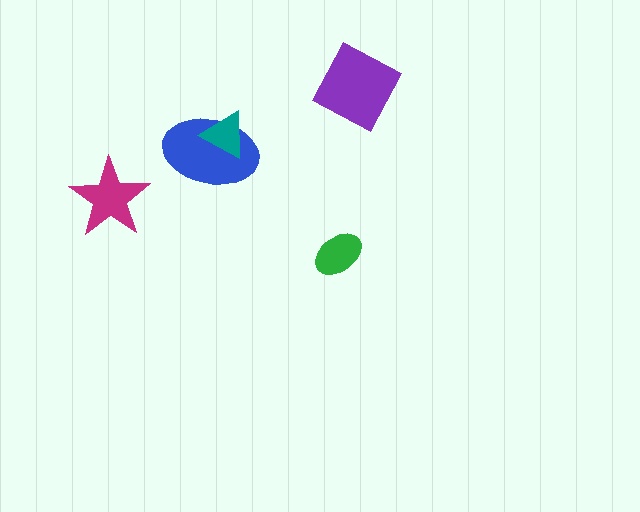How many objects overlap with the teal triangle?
1 object overlaps with the teal triangle.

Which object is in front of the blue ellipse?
The teal triangle is in front of the blue ellipse.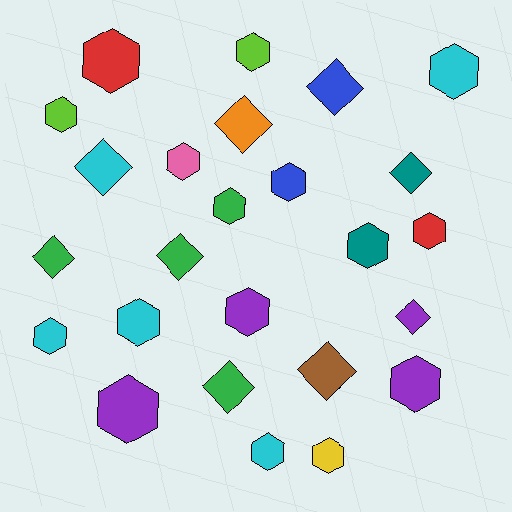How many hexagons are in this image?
There are 16 hexagons.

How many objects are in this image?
There are 25 objects.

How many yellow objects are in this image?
There is 1 yellow object.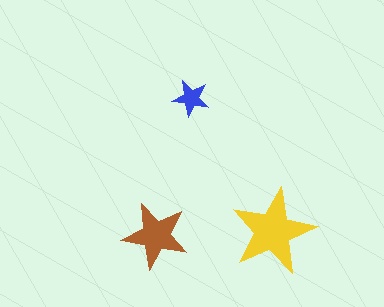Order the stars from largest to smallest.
the yellow one, the brown one, the blue one.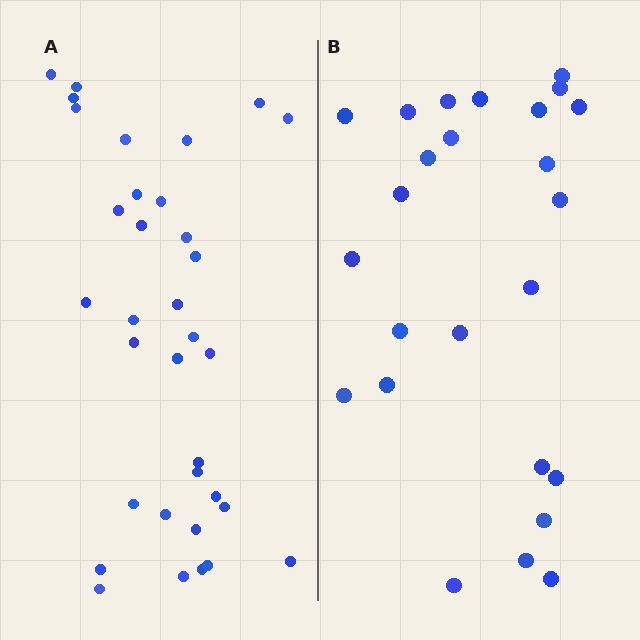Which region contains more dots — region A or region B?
Region A (the left region) has more dots.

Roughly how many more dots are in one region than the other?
Region A has roughly 8 or so more dots than region B.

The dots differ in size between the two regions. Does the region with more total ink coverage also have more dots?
No. Region B has more total ink coverage because its dots are larger, but region A actually contains more individual dots. Total area can be misleading — the number of items is what matters here.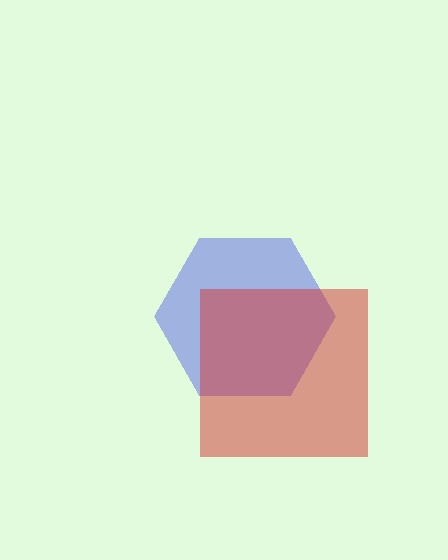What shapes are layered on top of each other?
The layered shapes are: a blue hexagon, a red square.